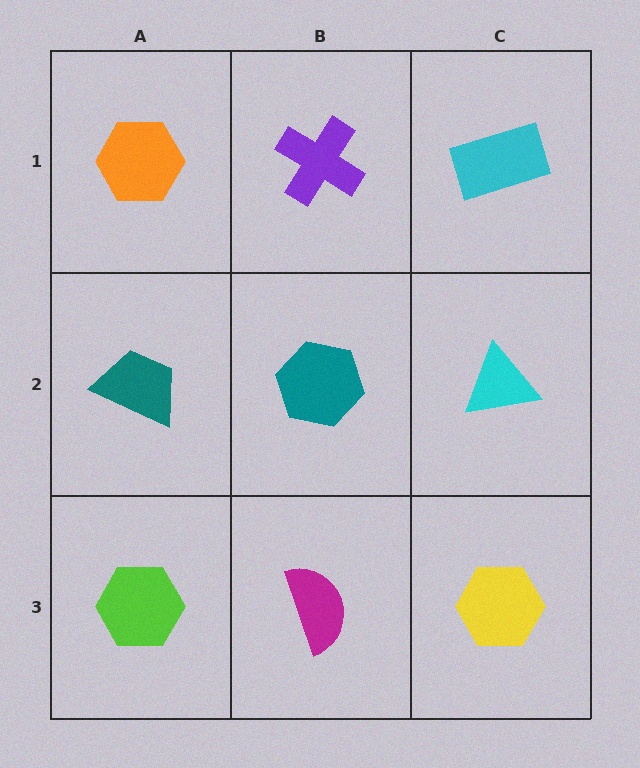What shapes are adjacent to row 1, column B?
A teal hexagon (row 2, column B), an orange hexagon (row 1, column A), a cyan rectangle (row 1, column C).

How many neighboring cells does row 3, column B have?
3.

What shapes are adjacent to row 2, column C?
A cyan rectangle (row 1, column C), a yellow hexagon (row 3, column C), a teal hexagon (row 2, column B).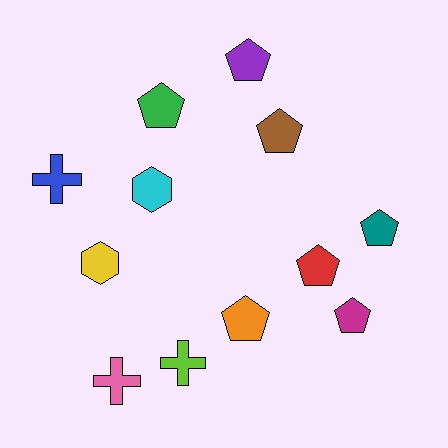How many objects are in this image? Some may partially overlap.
There are 12 objects.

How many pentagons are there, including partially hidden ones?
There are 7 pentagons.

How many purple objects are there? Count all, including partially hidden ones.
There is 1 purple object.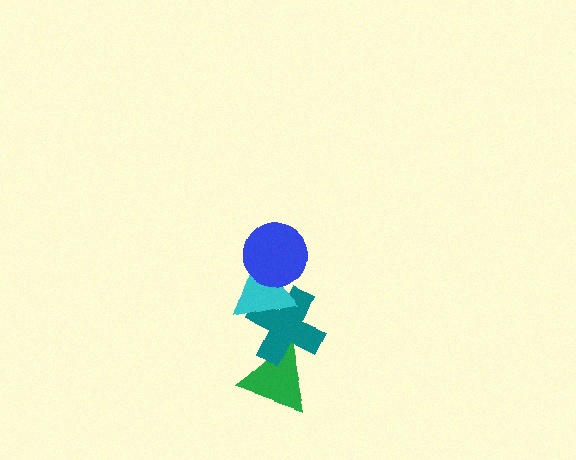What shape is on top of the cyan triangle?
The blue circle is on top of the cyan triangle.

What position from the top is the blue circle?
The blue circle is 1st from the top.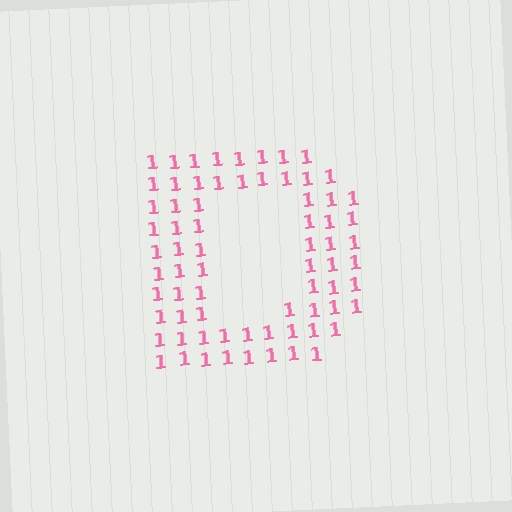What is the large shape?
The large shape is the letter D.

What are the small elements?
The small elements are digit 1's.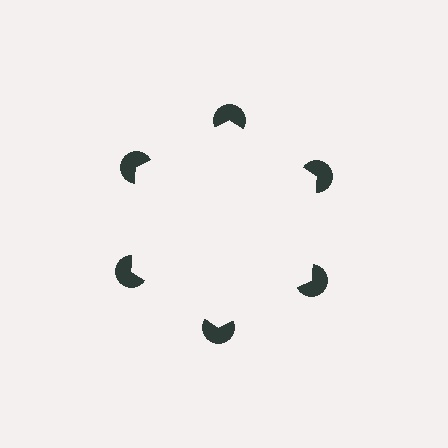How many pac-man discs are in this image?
There are 6 — one at each vertex of the illusory hexagon.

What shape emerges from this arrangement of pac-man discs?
An illusory hexagon — its edges are inferred from the aligned wedge cuts in the pac-man discs, not physically drawn.